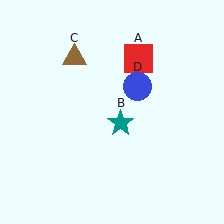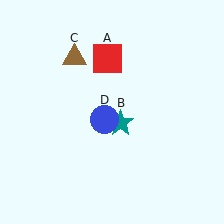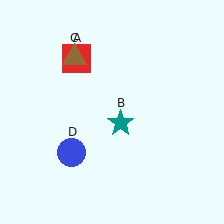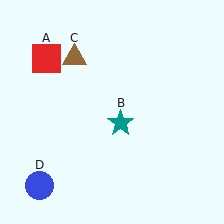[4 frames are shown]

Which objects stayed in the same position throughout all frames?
Teal star (object B) and brown triangle (object C) remained stationary.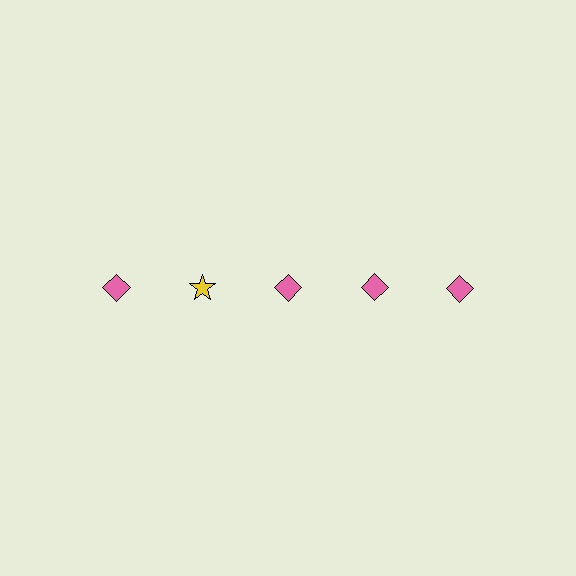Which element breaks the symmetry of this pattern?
The yellow star in the top row, second from left column breaks the symmetry. All other shapes are pink diamonds.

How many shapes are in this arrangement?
There are 5 shapes arranged in a grid pattern.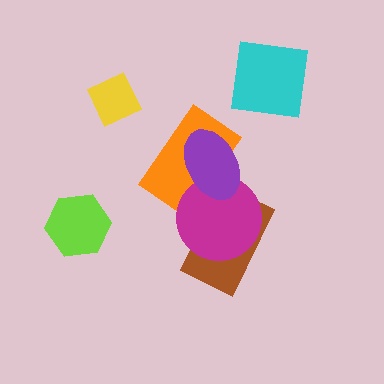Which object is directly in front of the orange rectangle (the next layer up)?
The magenta circle is directly in front of the orange rectangle.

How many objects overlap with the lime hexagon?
0 objects overlap with the lime hexagon.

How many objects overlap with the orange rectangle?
2 objects overlap with the orange rectangle.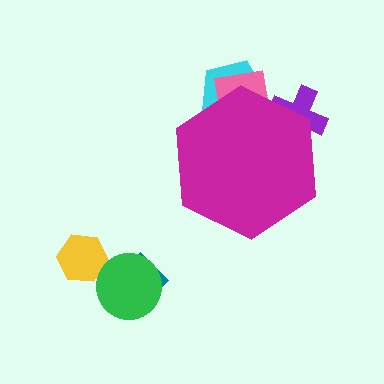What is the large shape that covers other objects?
A magenta hexagon.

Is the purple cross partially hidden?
Yes, the purple cross is partially hidden behind the magenta hexagon.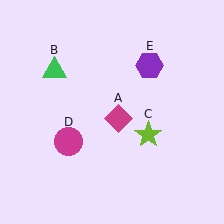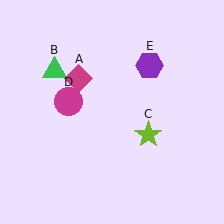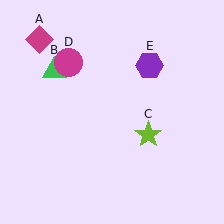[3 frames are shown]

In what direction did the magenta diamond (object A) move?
The magenta diamond (object A) moved up and to the left.